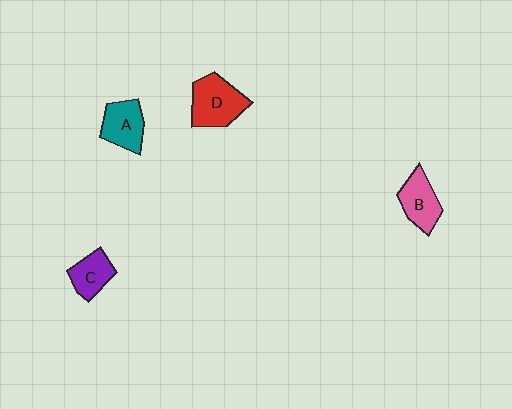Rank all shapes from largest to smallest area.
From largest to smallest: D (red), A (teal), B (pink), C (purple).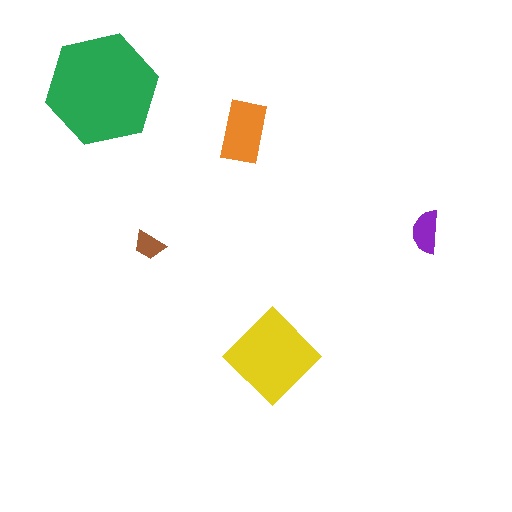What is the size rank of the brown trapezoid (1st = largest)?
5th.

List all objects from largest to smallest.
The green hexagon, the yellow diamond, the orange rectangle, the purple semicircle, the brown trapezoid.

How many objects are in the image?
There are 5 objects in the image.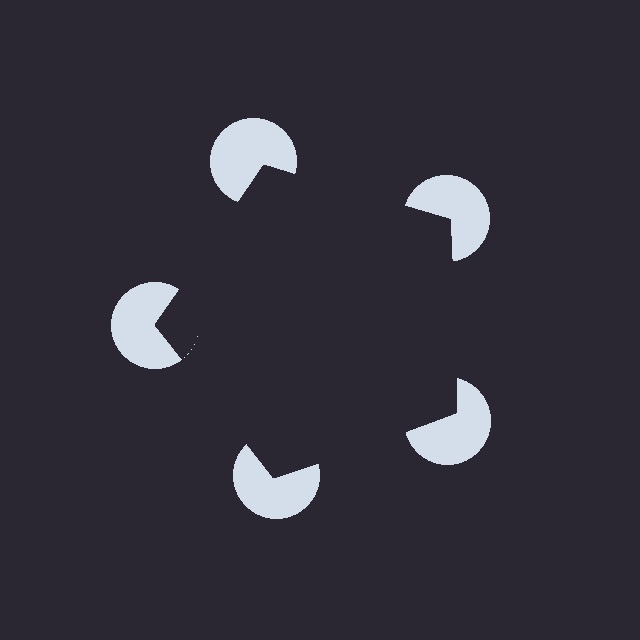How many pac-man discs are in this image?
There are 5 — one at each vertex of the illusory pentagon.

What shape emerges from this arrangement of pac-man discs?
An illusory pentagon — its edges are inferred from the aligned wedge cuts in the pac-man discs, not physically drawn.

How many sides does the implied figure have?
5 sides.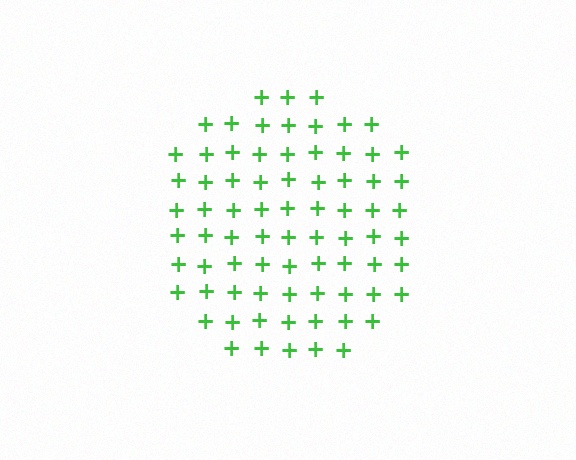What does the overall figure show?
The overall figure shows a circle.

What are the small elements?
The small elements are plus signs.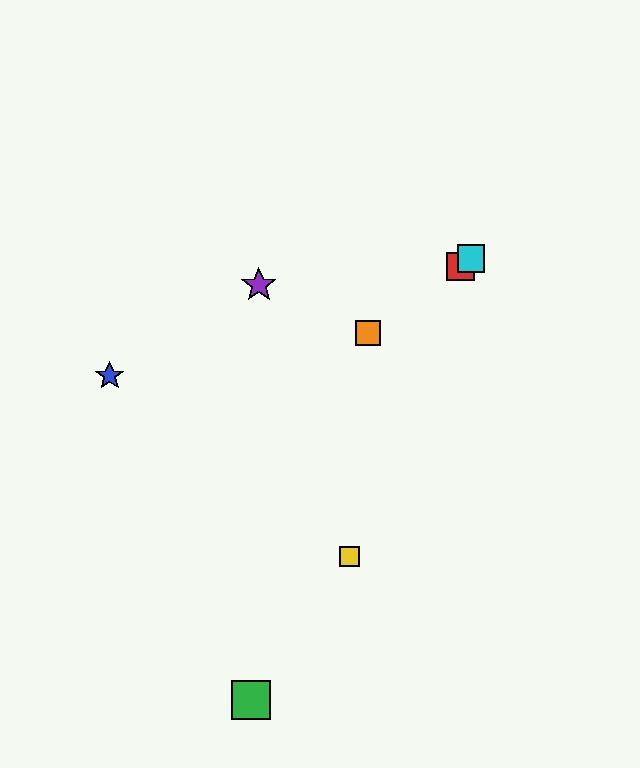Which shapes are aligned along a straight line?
The red square, the orange square, the cyan square are aligned along a straight line.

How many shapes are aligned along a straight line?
3 shapes (the red square, the orange square, the cyan square) are aligned along a straight line.